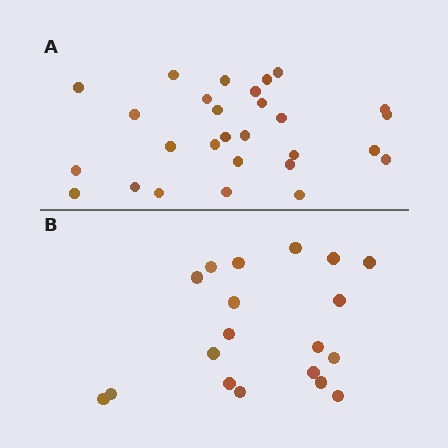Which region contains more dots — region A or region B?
Region A (the top region) has more dots.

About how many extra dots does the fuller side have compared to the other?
Region A has roughly 8 or so more dots than region B.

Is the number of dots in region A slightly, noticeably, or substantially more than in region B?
Region A has substantially more. The ratio is roughly 1.5 to 1.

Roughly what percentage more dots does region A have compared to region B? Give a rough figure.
About 45% more.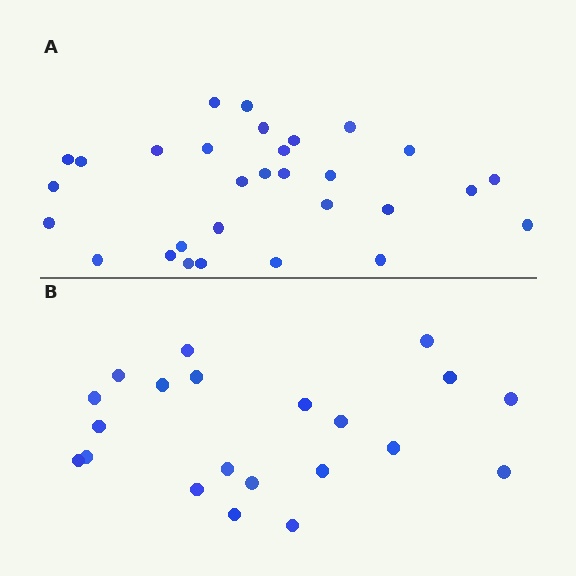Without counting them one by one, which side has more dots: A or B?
Region A (the top region) has more dots.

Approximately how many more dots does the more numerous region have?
Region A has roughly 8 or so more dots than region B.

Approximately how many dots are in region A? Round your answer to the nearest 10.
About 30 dots.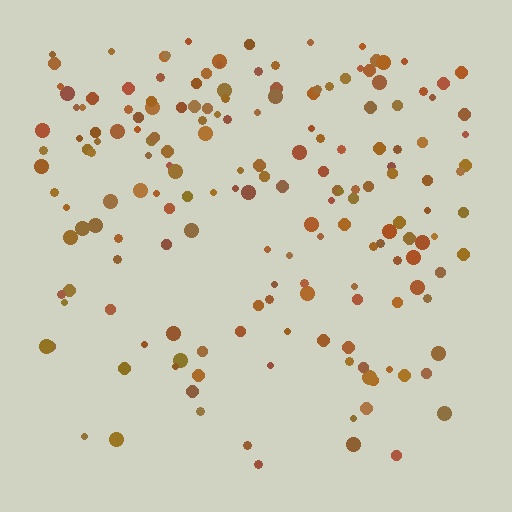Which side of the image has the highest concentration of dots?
The top.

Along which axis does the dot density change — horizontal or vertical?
Vertical.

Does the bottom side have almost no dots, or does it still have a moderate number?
Still a moderate number, just noticeably fewer than the top.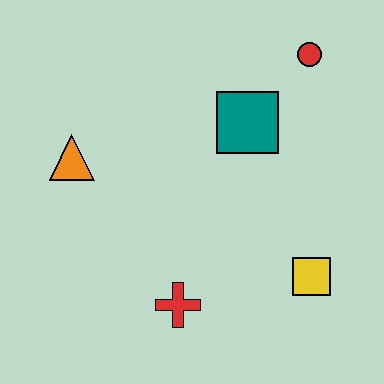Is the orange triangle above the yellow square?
Yes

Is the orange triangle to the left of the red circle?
Yes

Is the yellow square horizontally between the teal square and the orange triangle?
No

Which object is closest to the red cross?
The yellow square is closest to the red cross.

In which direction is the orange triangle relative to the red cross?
The orange triangle is above the red cross.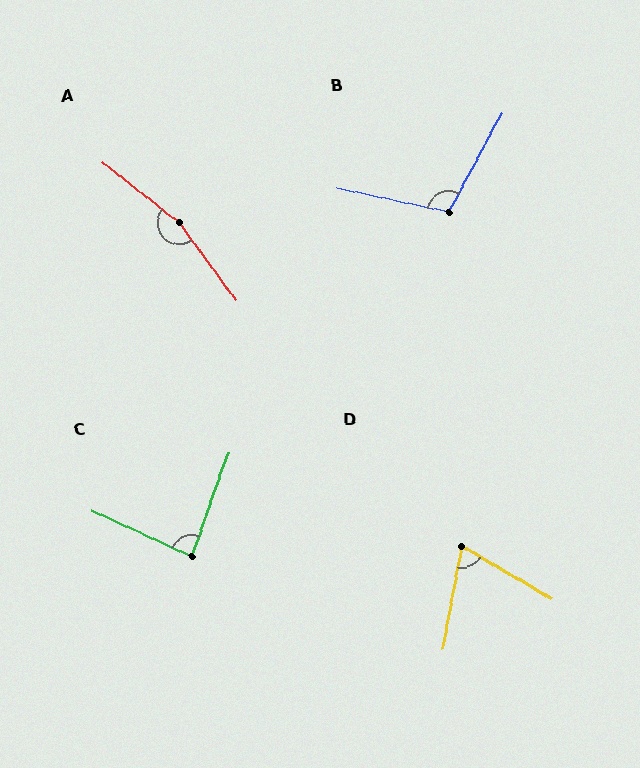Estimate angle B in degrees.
Approximately 107 degrees.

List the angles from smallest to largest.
D (70°), C (85°), B (107°), A (164°).